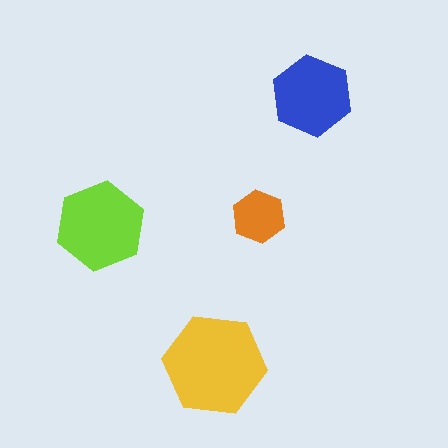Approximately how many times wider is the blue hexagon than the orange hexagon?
About 1.5 times wider.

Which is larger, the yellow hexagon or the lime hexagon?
The yellow one.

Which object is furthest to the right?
The blue hexagon is rightmost.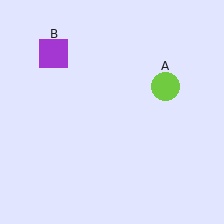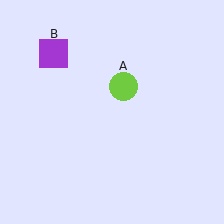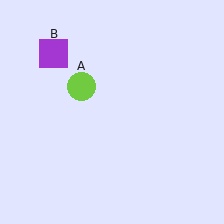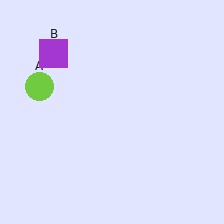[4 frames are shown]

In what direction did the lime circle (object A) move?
The lime circle (object A) moved left.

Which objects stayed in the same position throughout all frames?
Purple square (object B) remained stationary.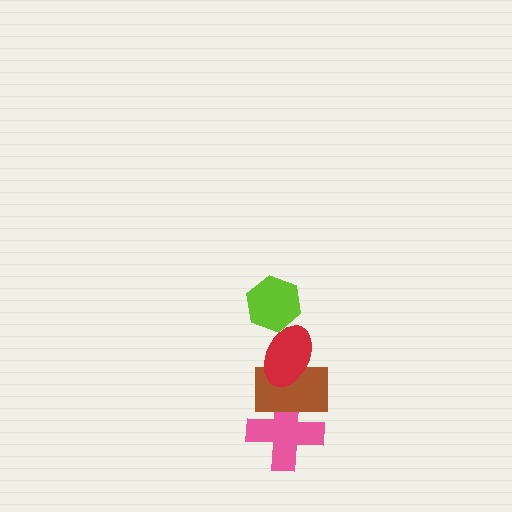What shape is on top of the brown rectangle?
The red ellipse is on top of the brown rectangle.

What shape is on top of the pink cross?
The brown rectangle is on top of the pink cross.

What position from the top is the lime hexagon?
The lime hexagon is 1st from the top.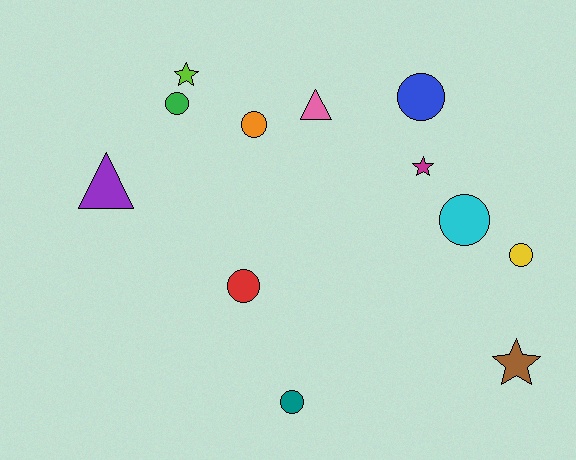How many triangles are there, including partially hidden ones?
There are 2 triangles.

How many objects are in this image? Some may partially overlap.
There are 12 objects.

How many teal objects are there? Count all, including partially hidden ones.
There is 1 teal object.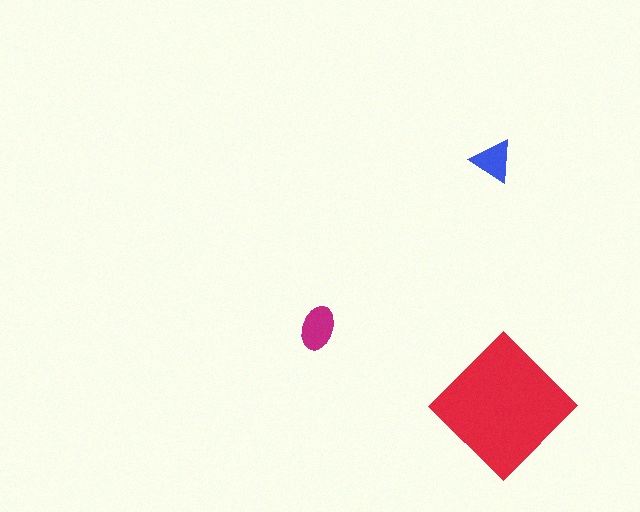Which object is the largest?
The red diamond.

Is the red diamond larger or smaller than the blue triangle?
Larger.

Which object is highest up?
The blue triangle is topmost.